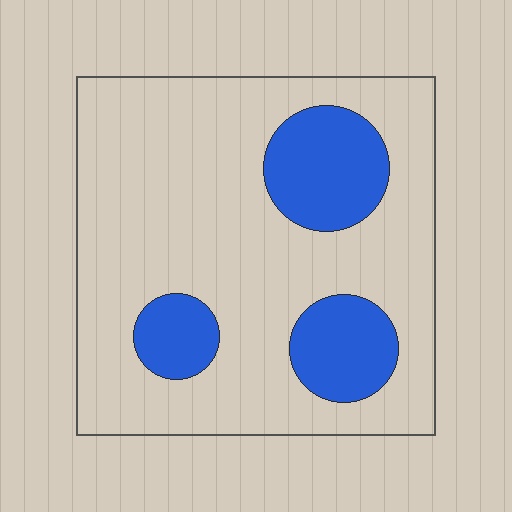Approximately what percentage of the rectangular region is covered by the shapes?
Approximately 20%.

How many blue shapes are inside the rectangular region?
3.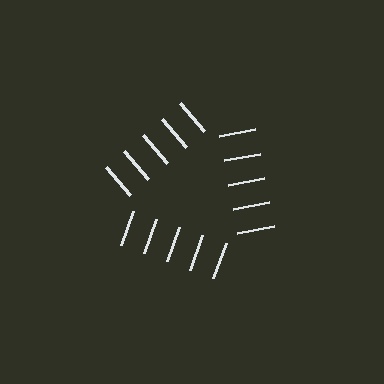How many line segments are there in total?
15 — 5 along each of the 3 edges.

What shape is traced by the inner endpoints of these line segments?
An illusory triangle — the line segments terminate on its edges but no continuous stroke is drawn.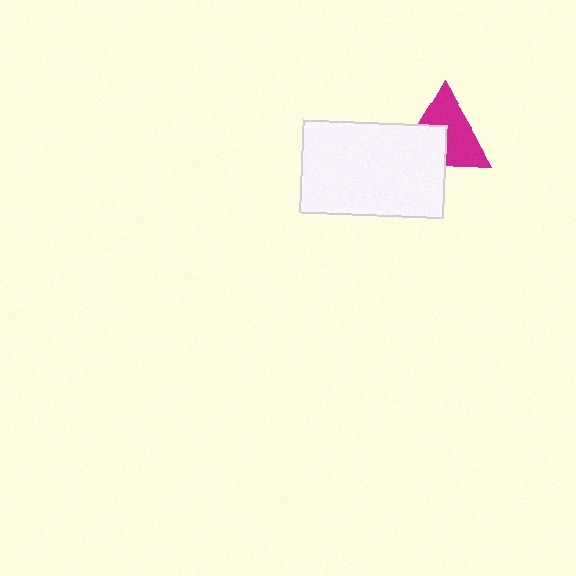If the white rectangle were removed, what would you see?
You would see the complete magenta triangle.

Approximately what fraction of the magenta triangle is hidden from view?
Roughly 40% of the magenta triangle is hidden behind the white rectangle.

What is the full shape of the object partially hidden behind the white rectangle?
The partially hidden object is a magenta triangle.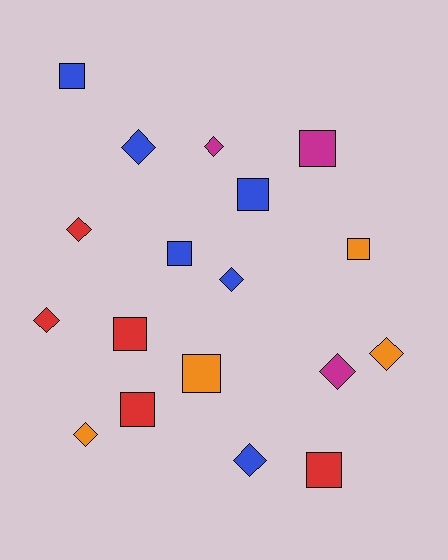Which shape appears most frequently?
Diamond, with 9 objects.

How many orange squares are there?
There are 2 orange squares.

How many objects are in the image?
There are 18 objects.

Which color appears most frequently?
Blue, with 6 objects.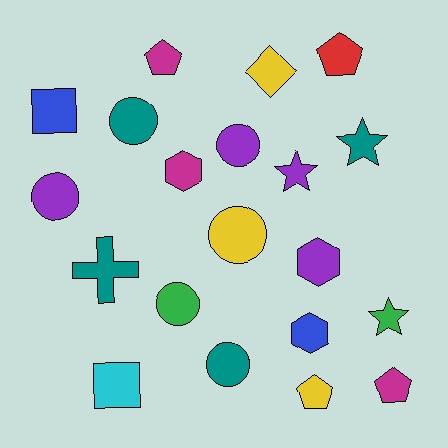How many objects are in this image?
There are 20 objects.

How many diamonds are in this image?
There is 1 diamond.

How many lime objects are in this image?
There are no lime objects.